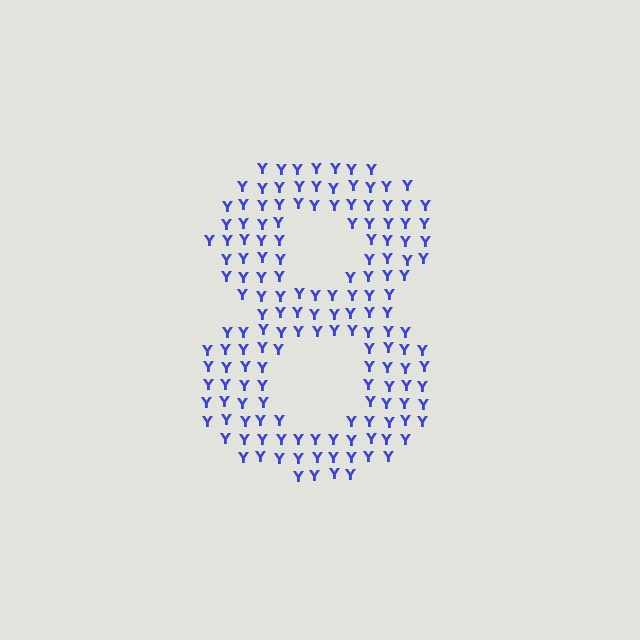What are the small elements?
The small elements are letter Y's.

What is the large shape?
The large shape is the digit 8.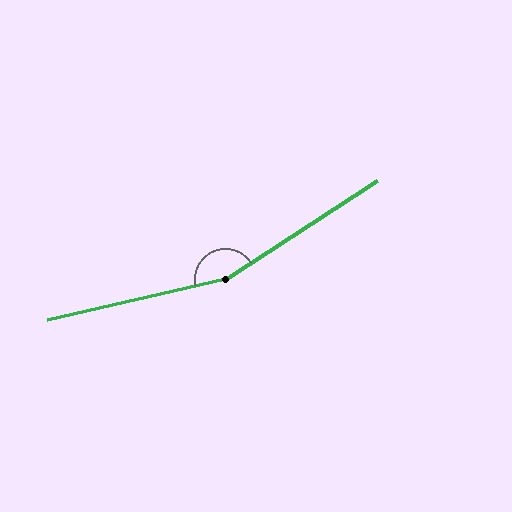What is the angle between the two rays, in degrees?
Approximately 160 degrees.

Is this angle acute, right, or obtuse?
It is obtuse.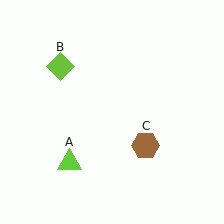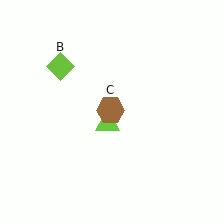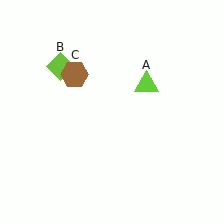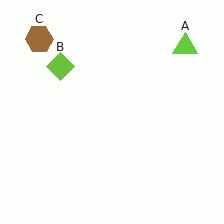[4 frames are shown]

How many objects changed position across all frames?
2 objects changed position: lime triangle (object A), brown hexagon (object C).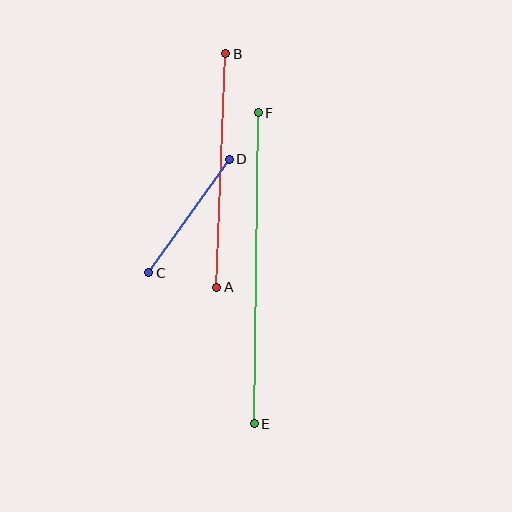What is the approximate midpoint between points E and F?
The midpoint is at approximately (256, 268) pixels.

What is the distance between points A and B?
The distance is approximately 234 pixels.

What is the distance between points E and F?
The distance is approximately 311 pixels.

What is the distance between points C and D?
The distance is approximately 139 pixels.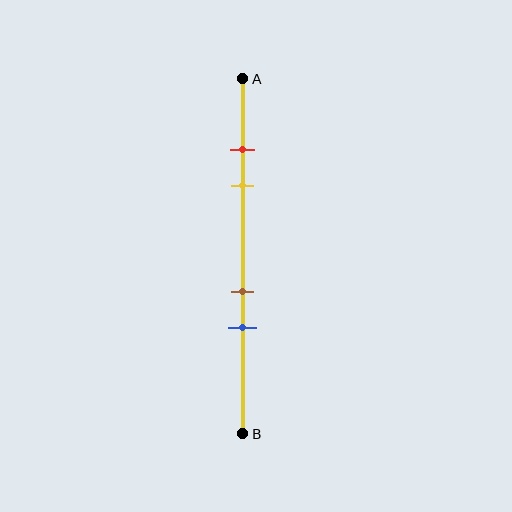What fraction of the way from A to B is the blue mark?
The blue mark is approximately 70% (0.7) of the way from A to B.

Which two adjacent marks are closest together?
The red and yellow marks are the closest adjacent pair.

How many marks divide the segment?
There are 4 marks dividing the segment.